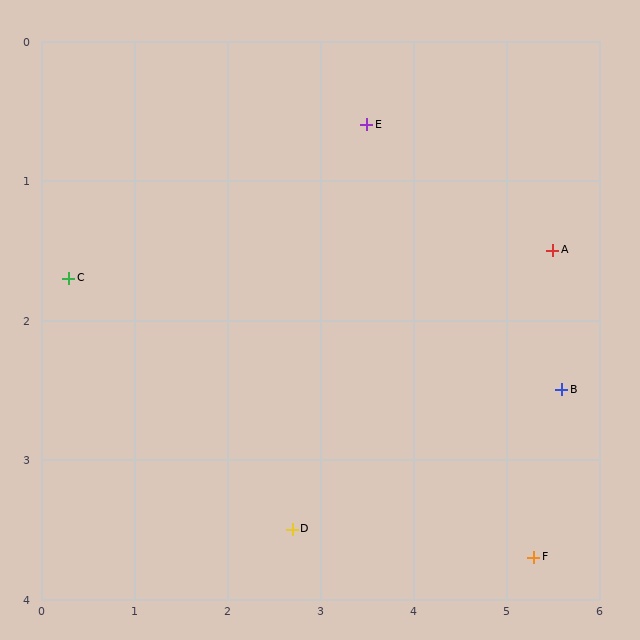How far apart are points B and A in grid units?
Points B and A are about 1.0 grid units apart.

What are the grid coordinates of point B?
Point B is at approximately (5.6, 2.5).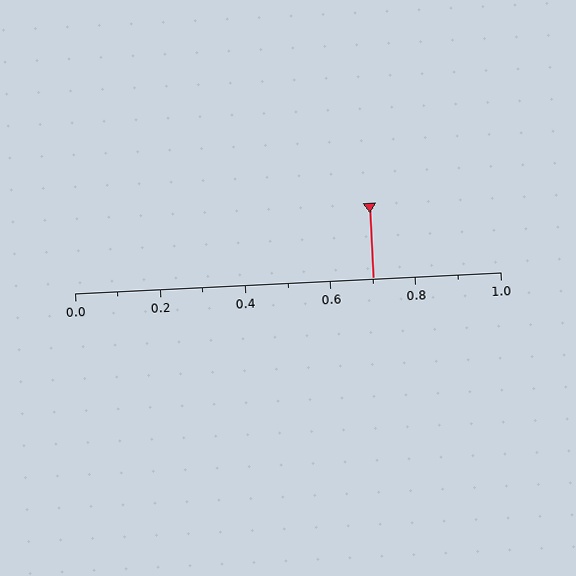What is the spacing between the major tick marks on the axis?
The major ticks are spaced 0.2 apart.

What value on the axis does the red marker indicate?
The marker indicates approximately 0.7.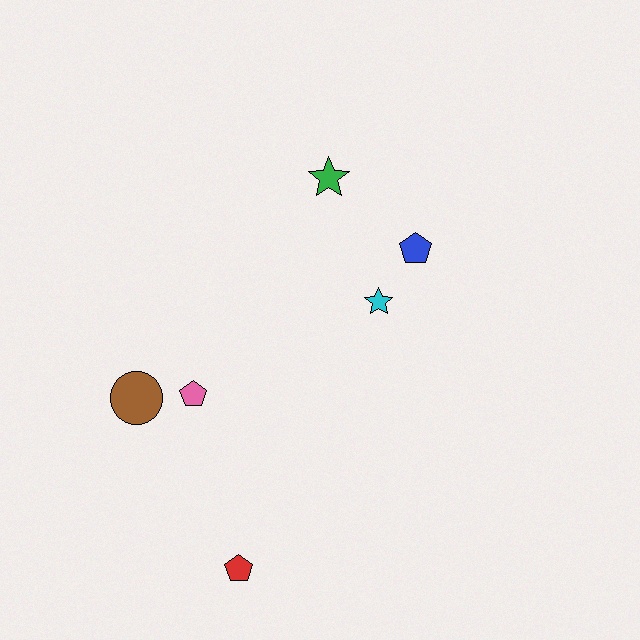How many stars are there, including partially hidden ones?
There are 2 stars.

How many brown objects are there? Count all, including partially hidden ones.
There is 1 brown object.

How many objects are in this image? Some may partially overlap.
There are 6 objects.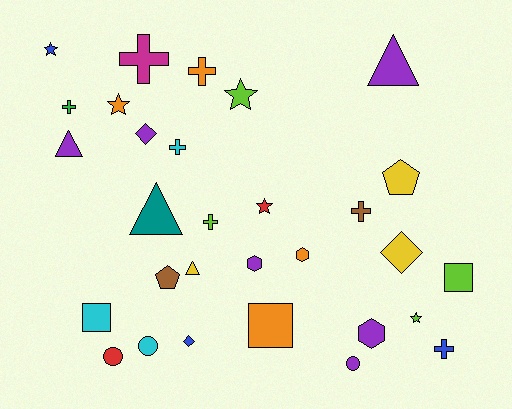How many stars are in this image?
There are 5 stars.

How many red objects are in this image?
There are 2 red objects.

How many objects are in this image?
There are 30 objects.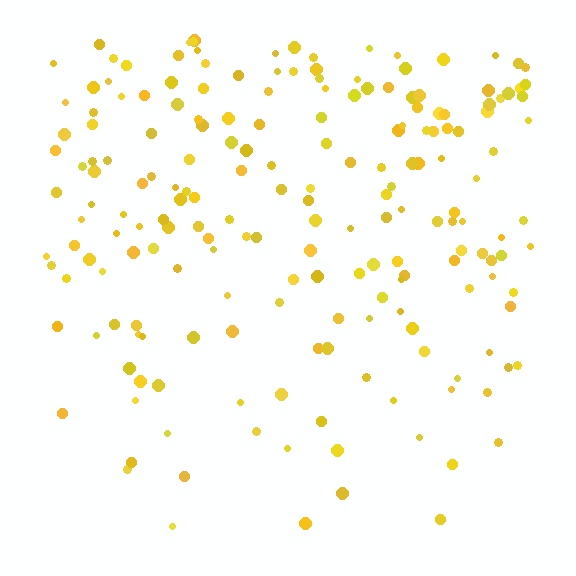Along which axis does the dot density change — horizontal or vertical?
Vertical.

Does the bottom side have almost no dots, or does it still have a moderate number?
Still a moderate number, just noticeably fewer than the top.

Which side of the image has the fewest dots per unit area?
The bottom.